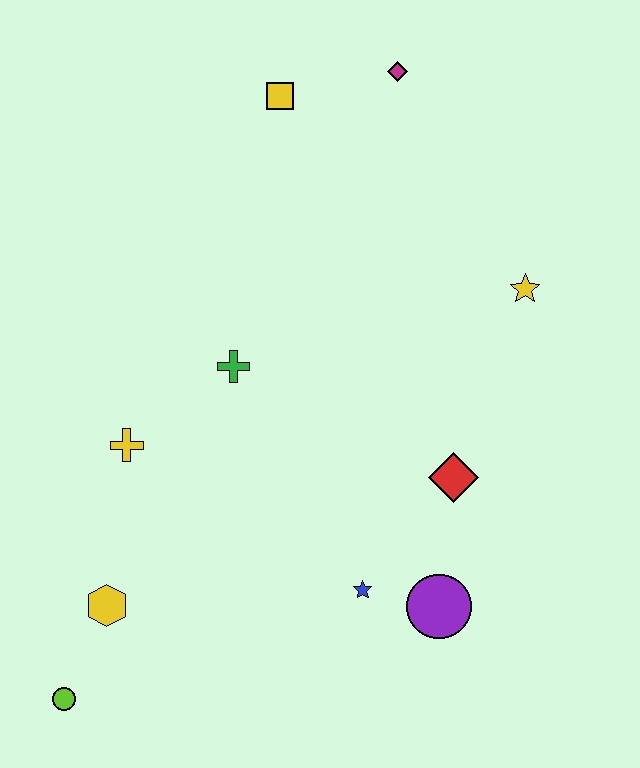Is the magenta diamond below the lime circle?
No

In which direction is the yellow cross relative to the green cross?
The yellow cross is to the left of the green cross.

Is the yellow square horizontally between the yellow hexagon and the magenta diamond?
Yes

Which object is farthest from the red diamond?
The lime circle is farthest from the red diamond.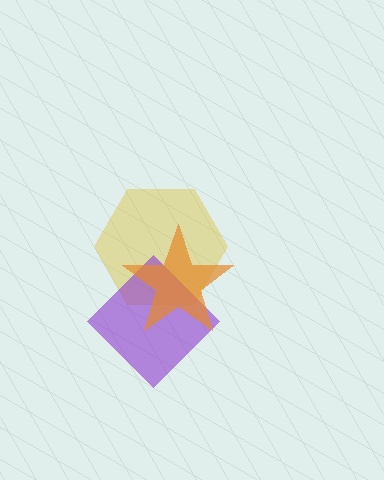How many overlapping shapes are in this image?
There are 3 overlapping shapes in the image.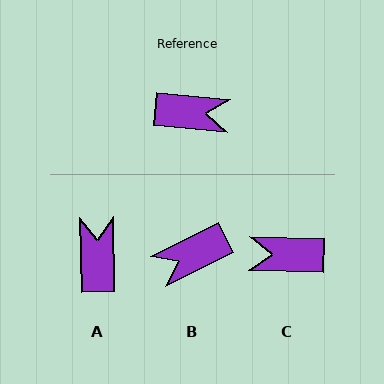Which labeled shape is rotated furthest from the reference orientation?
C, about 176 degrees away.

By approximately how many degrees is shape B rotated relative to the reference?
Approximately 148 degrees clockwise.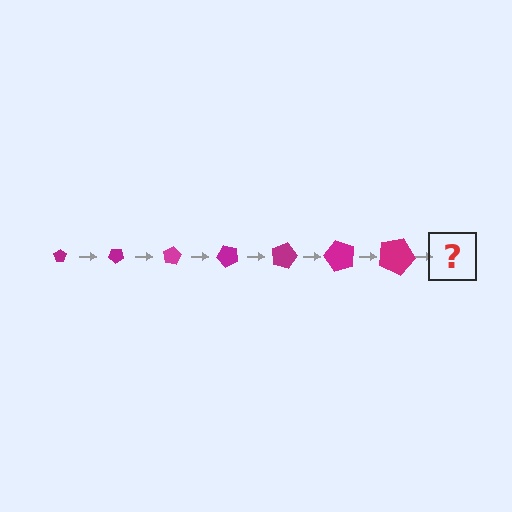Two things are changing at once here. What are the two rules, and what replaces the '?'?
The two rules are that the pentagon grows larger each step and it rotates 40 degrees each step. The '?' should be a pentagon, larger than the previous one and rotated 280 degrees from the start.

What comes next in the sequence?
The next element should be a pentagon, larger than the previous one and rotated 280 degrees from the start.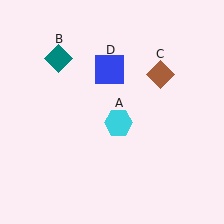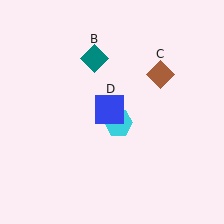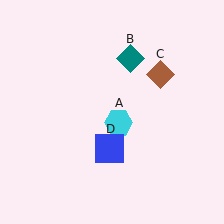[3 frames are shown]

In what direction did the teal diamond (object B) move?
The teal diamond (object B) moved right.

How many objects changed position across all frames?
2 objects changed position: teal diamond (object B), blue square (object D).